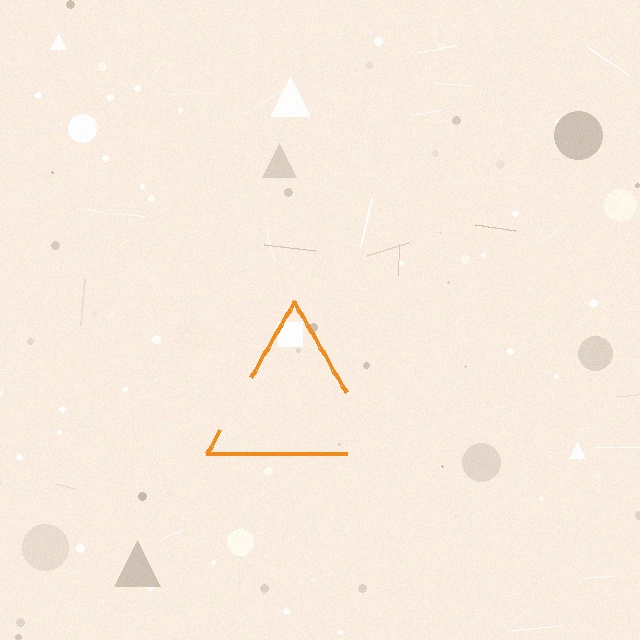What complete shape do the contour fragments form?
The contour fragments form a triangle.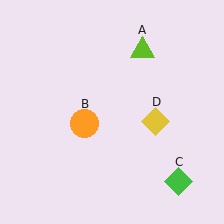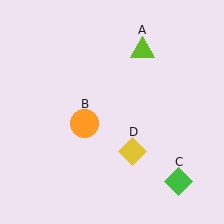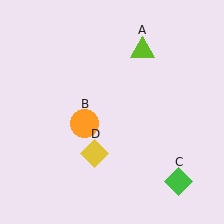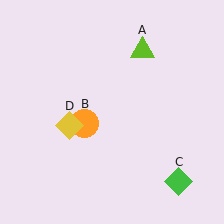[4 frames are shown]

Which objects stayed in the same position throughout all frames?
Lime triangle (object A) and orange circle (object B) and green diamond (object C) remained stationary.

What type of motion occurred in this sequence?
The yellow diamond (object D) rotated clockwise around the center of the scene.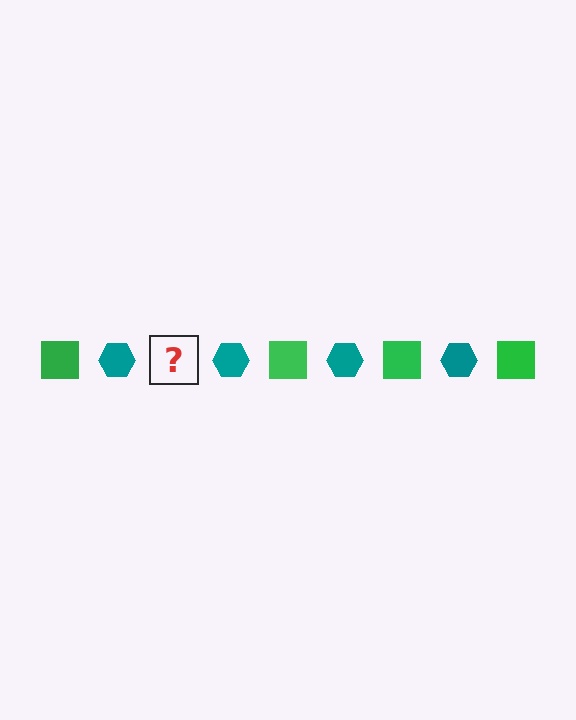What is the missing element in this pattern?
The missing element is a green square.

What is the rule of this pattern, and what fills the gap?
The rule is that the pattern alternates between green square and teal hexagon. The gap should be filled with a green square.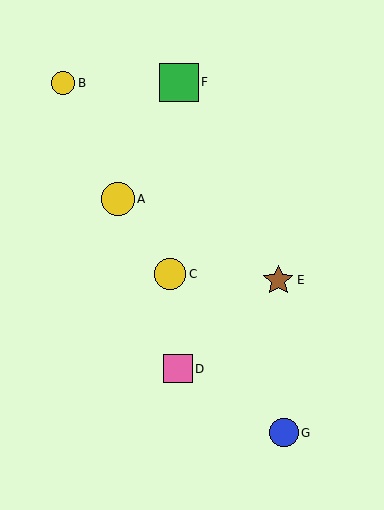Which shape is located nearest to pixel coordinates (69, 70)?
The yellow circle (labeled B) at (63, 83) is nearest to that location.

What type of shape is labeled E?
Shape E is a brown star.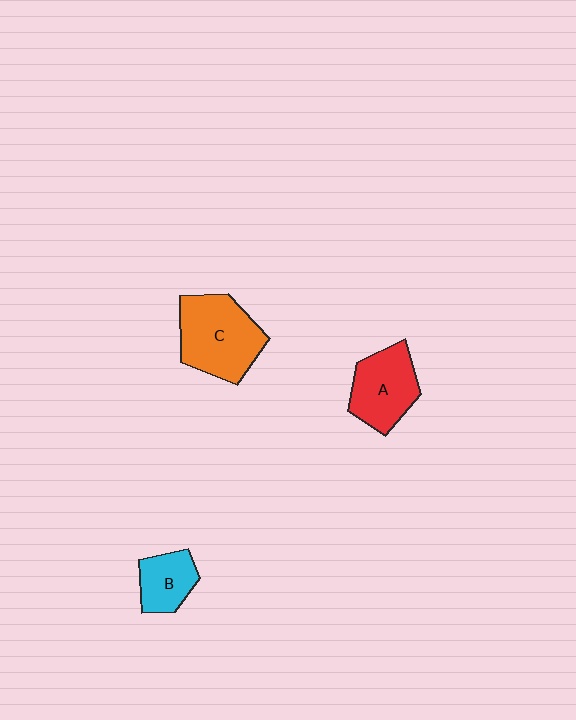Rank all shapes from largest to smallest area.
From largest to smallest: C (orange), A (red), B (cyan).